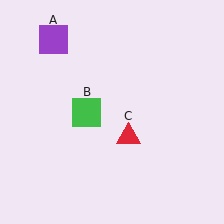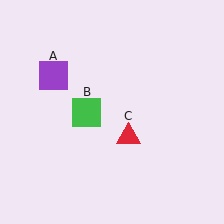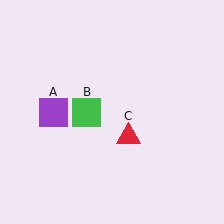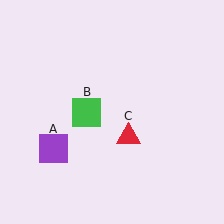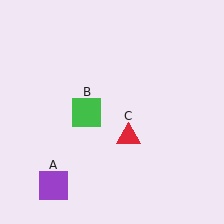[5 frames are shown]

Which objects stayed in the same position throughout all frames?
Green square (object B) and red triangle (object C) remained stationary.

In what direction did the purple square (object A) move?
The purple square (object A) moved down.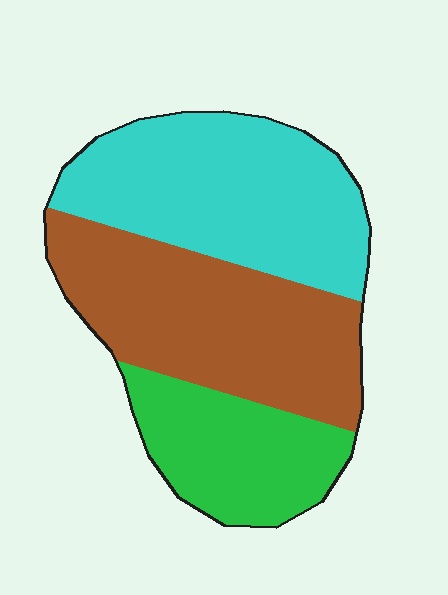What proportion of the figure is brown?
Brown takes up about two fifths (2/5) of the figure.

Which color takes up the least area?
Green, at roughly 25%.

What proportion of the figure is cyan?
Cyan takes up about three eighths (3/8) of the figure.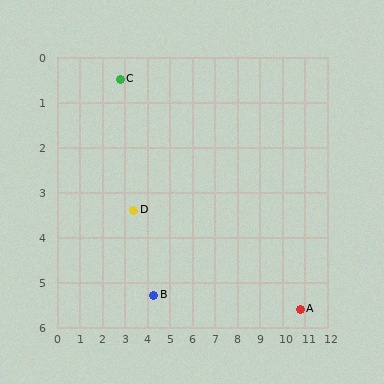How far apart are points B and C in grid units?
Points B and C are about 5.0 grid units apart.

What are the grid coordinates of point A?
Point A is at approximately (10.8, 5.6).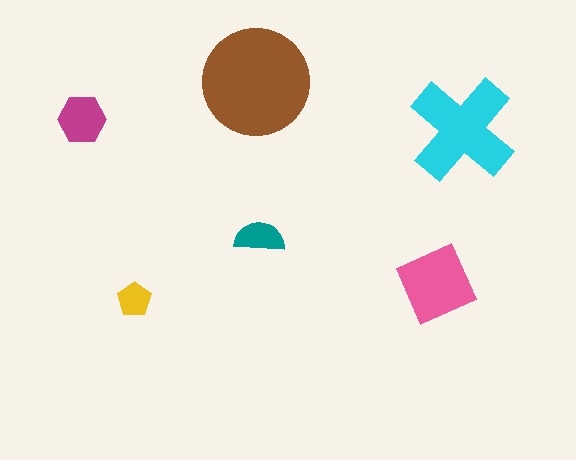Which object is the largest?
The brown circle.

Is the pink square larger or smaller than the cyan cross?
Smaller.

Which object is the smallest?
The yellow pentagon.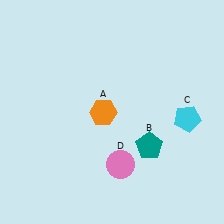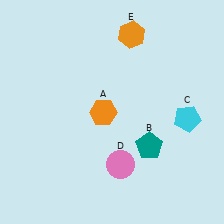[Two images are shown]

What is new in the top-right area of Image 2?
An orange hexagon (E) was added in the top-right area of Image 2.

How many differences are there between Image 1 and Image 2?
There is 1 difference between the two images.